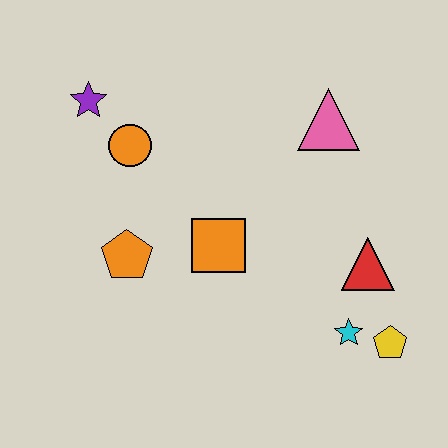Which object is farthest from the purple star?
The yellow pentagon is farthest from the purple star.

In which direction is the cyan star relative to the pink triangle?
The cyan star is below the pink triangle.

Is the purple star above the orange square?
Yes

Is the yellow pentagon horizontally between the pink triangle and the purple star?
No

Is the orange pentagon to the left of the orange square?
Yes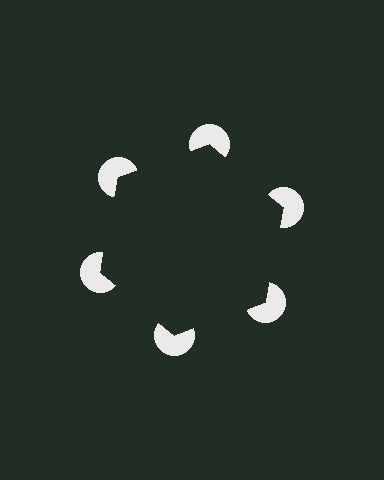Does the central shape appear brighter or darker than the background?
It typically appears slightly darker than the background, even though no actual brightness change is drawn.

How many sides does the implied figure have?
6 sides.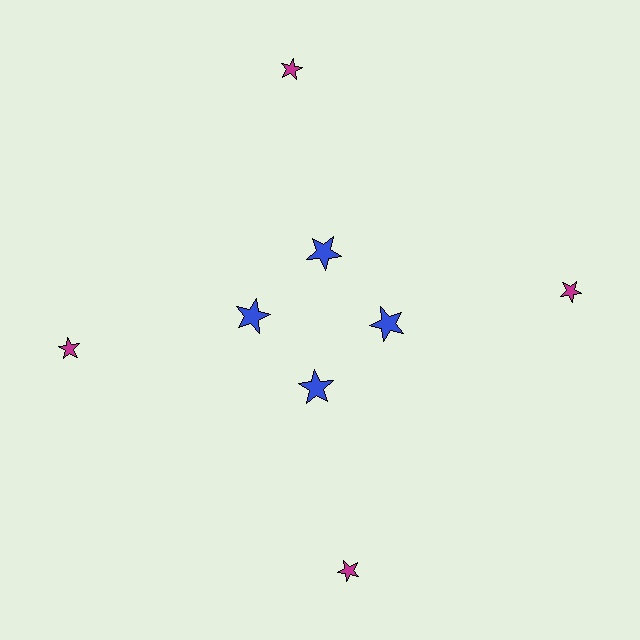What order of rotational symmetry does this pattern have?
This pattern has 4-fold rotational symmetry.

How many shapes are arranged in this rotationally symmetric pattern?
There are 8 shapes, arranged in 4 groups of 2.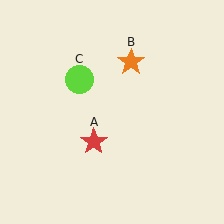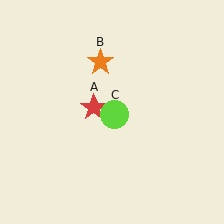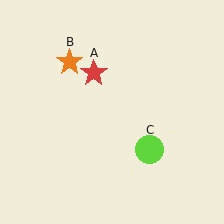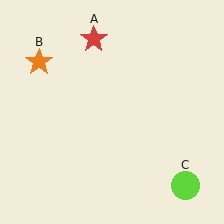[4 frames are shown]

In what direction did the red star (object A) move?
The red star (object A) moved up.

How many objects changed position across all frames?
3 objects changed position: red star (object A), orange star (object B), lime circle (object C).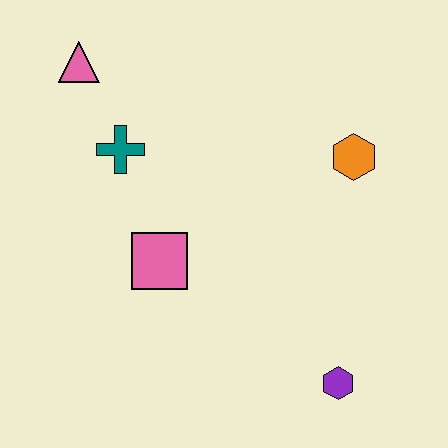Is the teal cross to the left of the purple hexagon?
Yes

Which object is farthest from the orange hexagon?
The pink triangle is farthest from the orange hexagon.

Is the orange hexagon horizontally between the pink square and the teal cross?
No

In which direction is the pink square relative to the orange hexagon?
The pink square is to the left of the orange hexagon.